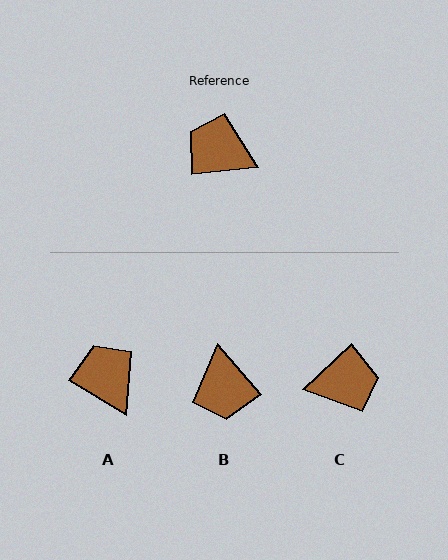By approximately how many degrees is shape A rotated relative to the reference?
Approximately 37 degrees clockwise.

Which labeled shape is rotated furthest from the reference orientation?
C, about 143 degrees away.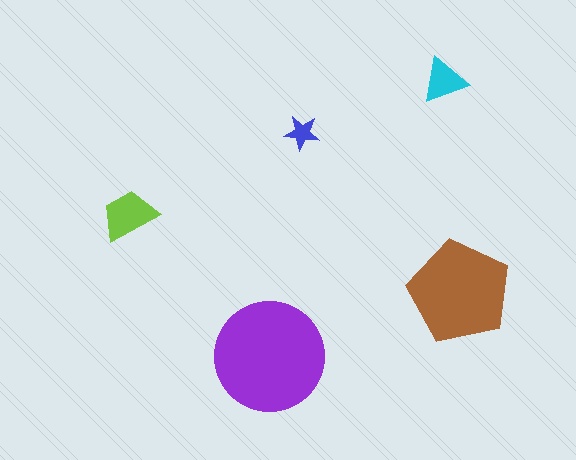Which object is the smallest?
The blue star.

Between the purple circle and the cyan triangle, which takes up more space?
The purple circle.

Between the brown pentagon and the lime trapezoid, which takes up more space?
The brown pentagon.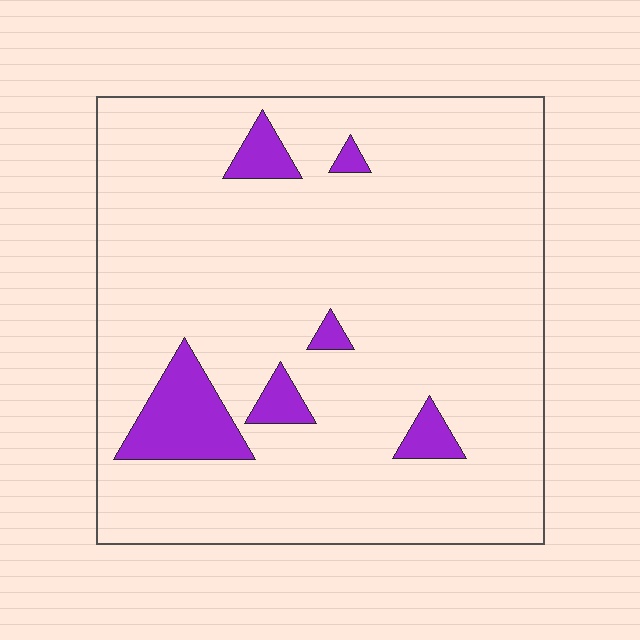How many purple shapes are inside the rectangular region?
6.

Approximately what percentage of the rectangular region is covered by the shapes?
Approximately 10%.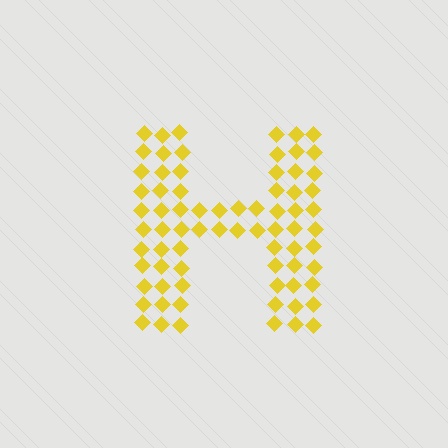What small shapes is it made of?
It is made of small diamonds.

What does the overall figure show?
The overall figure shows the letter H.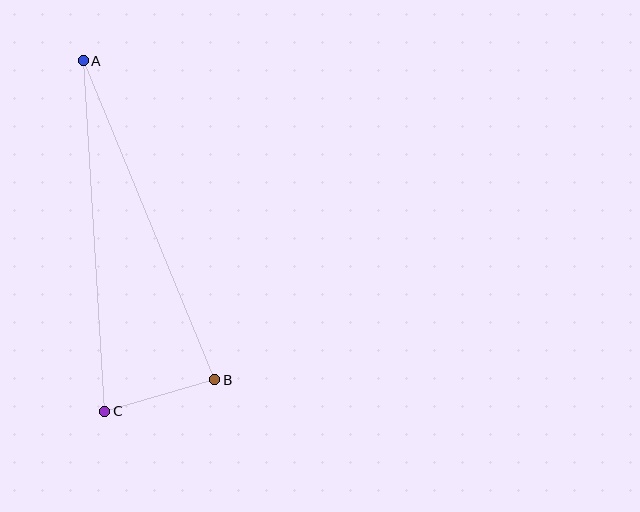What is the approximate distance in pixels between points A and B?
The distance between A and B is approximately 345 pixels.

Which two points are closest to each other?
Points B and C are closest to each other.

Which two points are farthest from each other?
Points A and C are farthest from each other.